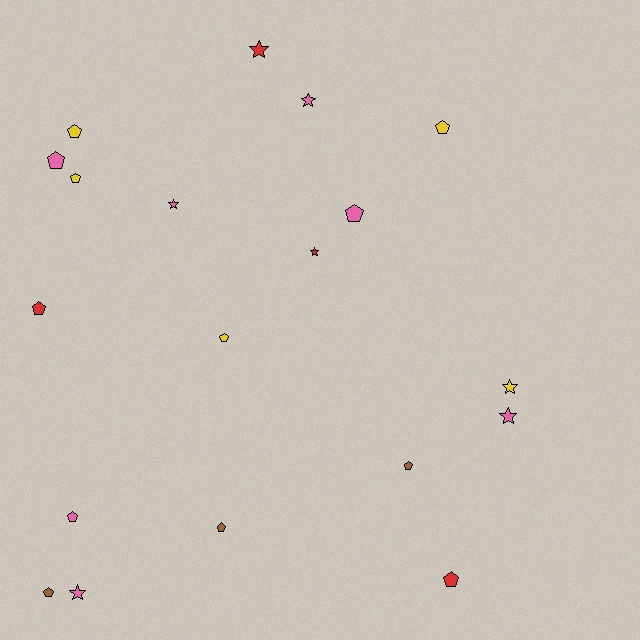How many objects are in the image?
There are 19 objects.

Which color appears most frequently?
Pink, with 7 objects.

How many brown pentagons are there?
There are 3 brown pentagons.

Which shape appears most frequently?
Pentagon, with 12 objects.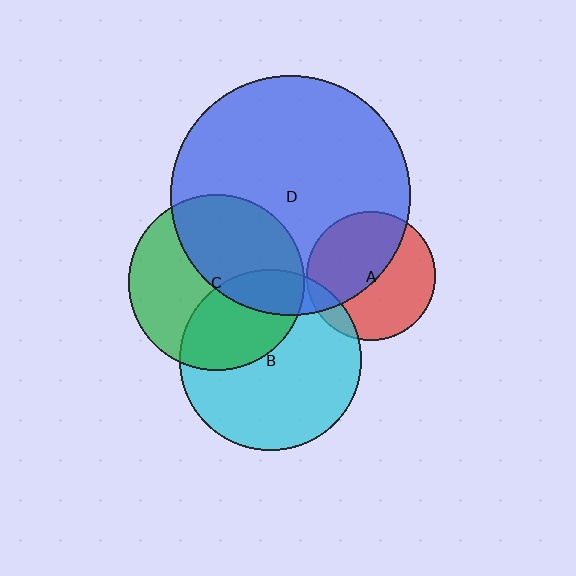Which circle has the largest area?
Circle D (blue).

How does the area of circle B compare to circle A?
Approximately 2.0 times.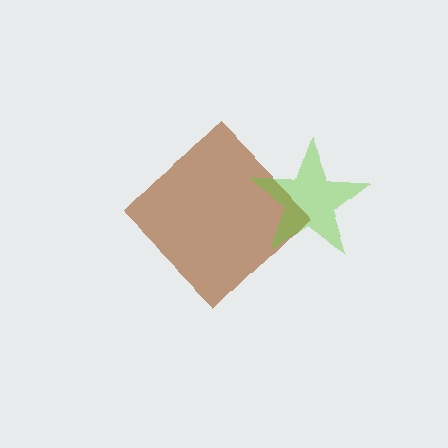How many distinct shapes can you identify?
There are 2 distinct shapes: a brown diamond, a lime star.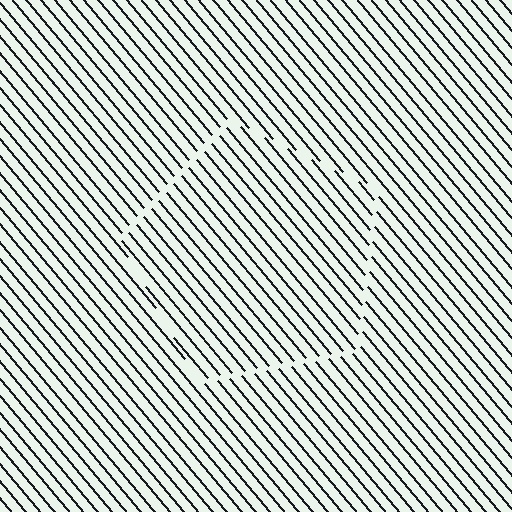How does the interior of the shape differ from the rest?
The interior of the shape contains the same grating, shifted by half a period — the contour is defined by the phase discontinuity where line-ends from the inner and outer gratings abut.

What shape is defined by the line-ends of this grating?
An illusory pentagon. The interior of the shape contains the same grating, shifted by half a period — the contour is defined by the phase discontinuity where line-ends from the inner and outer gratings abut.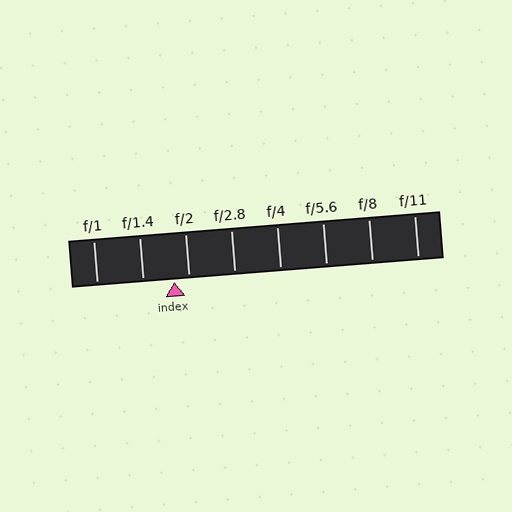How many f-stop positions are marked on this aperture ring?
There are 8 f-stop positions marked.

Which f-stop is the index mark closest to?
The index mark is closest to f/2.